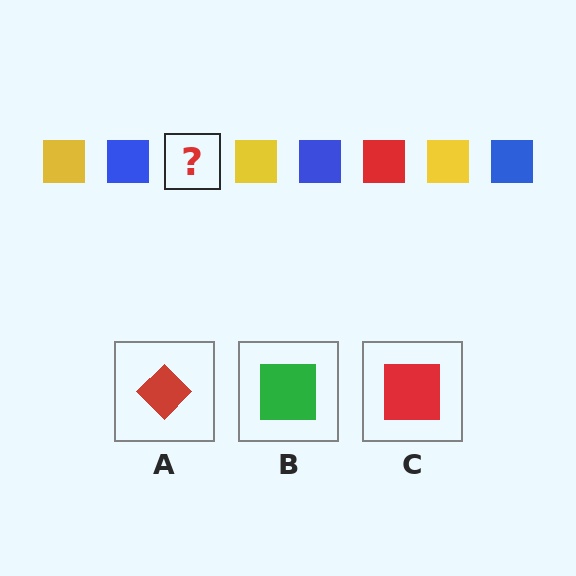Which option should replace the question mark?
Option C.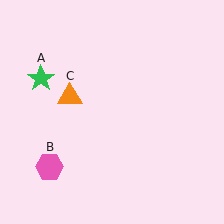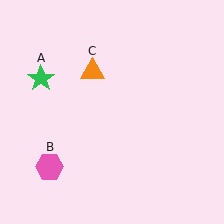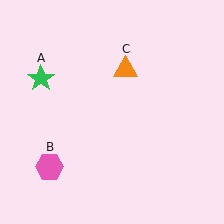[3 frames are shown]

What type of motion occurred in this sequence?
The orange triangle (object C) rotated clockwise around the center of the scene.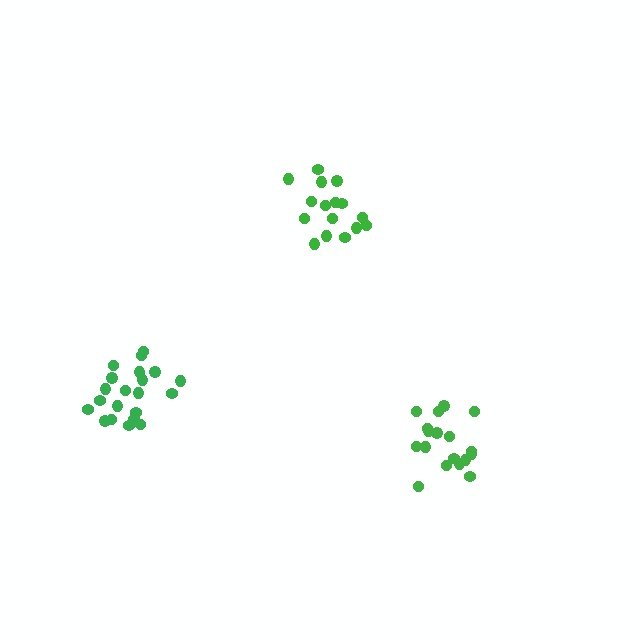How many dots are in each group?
Group 1: 16 dots, Group 2: 18 dots, Group 3: 21 dots (55 total).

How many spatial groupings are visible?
There are 3 spatial groupings.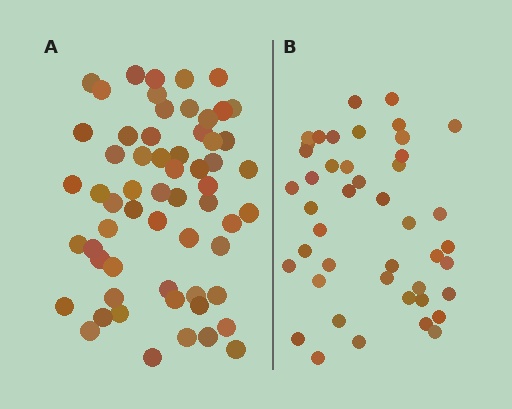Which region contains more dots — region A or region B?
Region A (the left region) has more dots.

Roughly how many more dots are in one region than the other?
Region A has approximately 15 more dots than region B.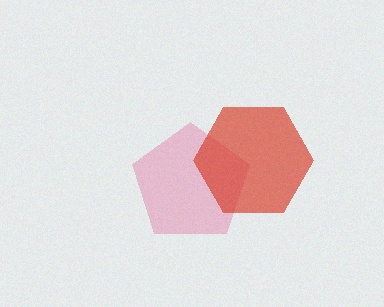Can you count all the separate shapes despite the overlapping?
Yes, there are 2 separate shapes.